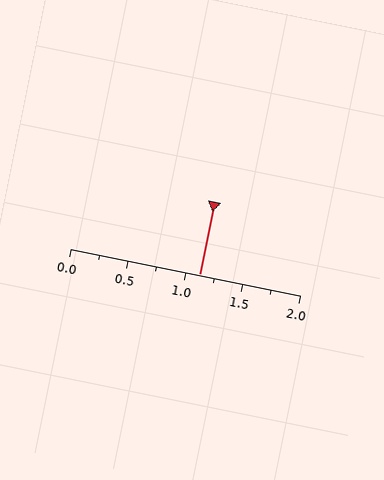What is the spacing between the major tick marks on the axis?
The major ticks are spaced 0.5 apart.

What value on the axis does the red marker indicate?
The marker indicates approximately 1.12.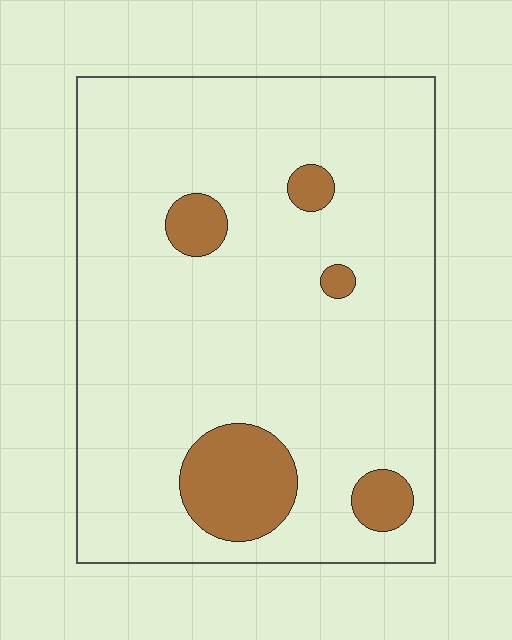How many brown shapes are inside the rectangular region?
5.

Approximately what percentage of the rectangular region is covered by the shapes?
Approximately 10%.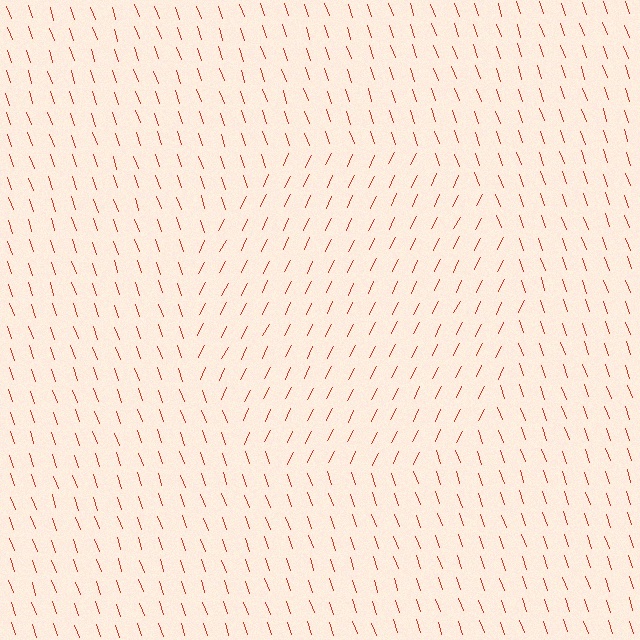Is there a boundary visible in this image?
Yes, there is a texture boundary formed by a change in line orientation.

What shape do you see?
I see a circle.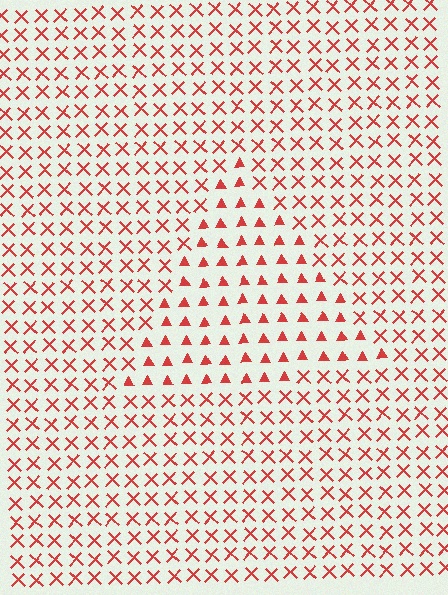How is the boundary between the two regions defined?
The boundary is defined by a change in element shape: triangles inside vs. X marks outside. All elements share the same color and spacing.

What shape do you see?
I see a triangle.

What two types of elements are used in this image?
The image uses triangles inside the triangle region and X marks outside it.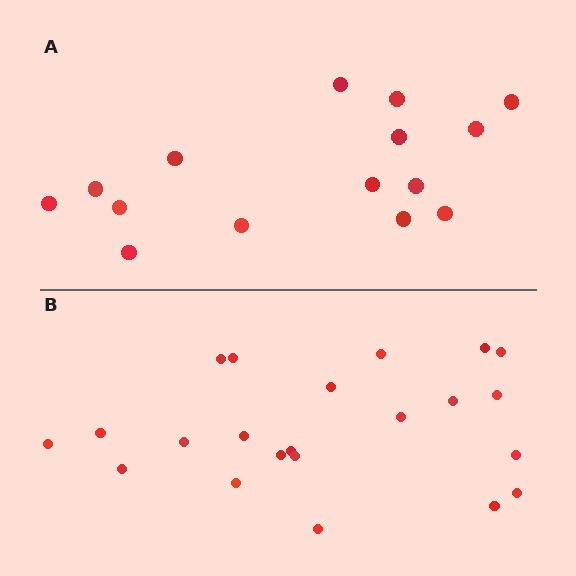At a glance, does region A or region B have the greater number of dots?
Region B (the bottom region) has more dots.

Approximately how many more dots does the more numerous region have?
Region B has roughly 8 or so more dots than region A.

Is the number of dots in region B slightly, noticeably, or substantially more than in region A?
Region B has substantially more. The ratio is roughly 1.5 to 1.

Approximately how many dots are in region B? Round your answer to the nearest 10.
About 20 dots. (The exact count is 22, which rounds to 20.)